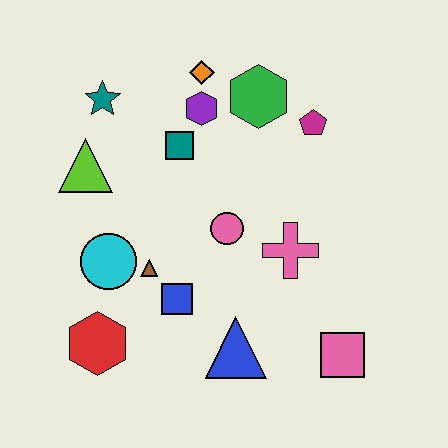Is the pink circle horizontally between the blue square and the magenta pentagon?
Yes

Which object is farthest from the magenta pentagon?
The red hexagon is farthest from the magenta pentagon.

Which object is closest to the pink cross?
The pink circle is closest to the pink cross.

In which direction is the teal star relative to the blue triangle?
The teal star is above the blue triangle.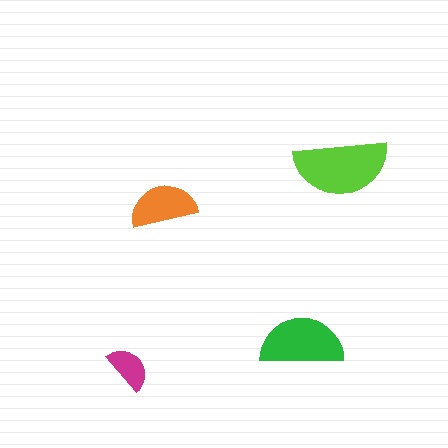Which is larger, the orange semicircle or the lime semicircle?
The lime one.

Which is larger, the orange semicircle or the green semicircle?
The green one.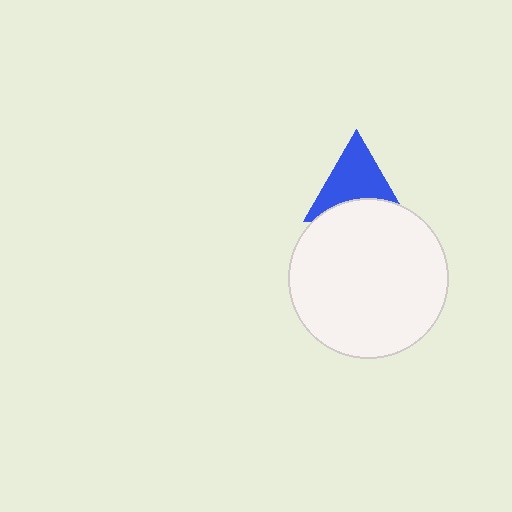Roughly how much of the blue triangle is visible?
Most of it is visible (roughly 66%).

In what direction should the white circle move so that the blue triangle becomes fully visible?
The white circle should move down. That is the shortest direction to clear the overlap and leave the blue triangle fully visible.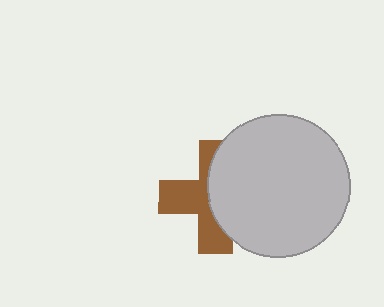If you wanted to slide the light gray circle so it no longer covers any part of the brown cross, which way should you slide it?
Slide it right — that is the most direct way to separate the two shapes.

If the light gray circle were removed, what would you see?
You would see the complete brown cross.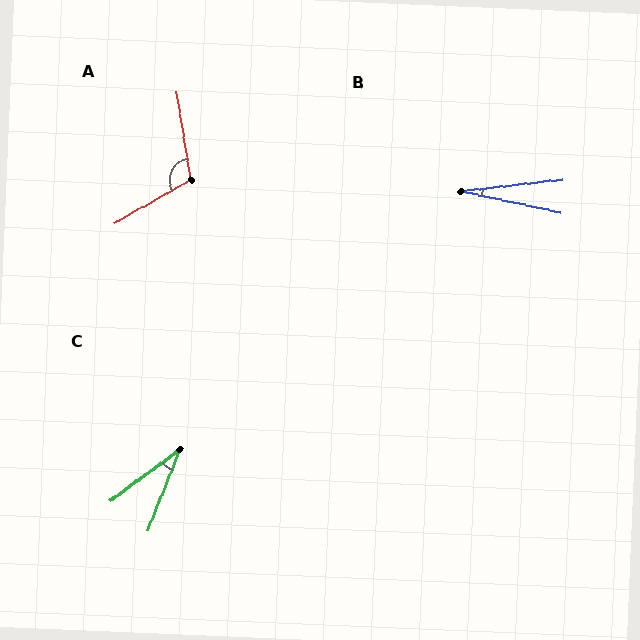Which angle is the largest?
A, at approximately 111 degrees.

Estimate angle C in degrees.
Approximately 32 degrees.